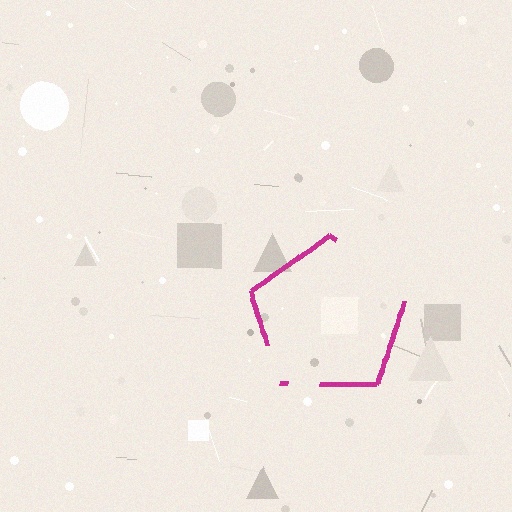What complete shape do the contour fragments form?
The contour fragments form a pentagon.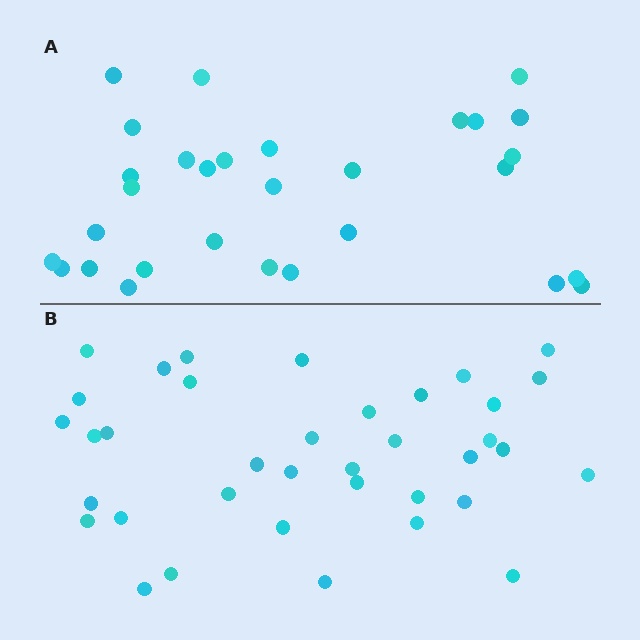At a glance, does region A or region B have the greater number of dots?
Region B (the bottom region) has more dots.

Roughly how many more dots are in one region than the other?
Region B has roughly 8 or so more dots than region A.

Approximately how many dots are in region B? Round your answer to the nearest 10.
About 40 dots. (The exact count is 37, which rounds to 40.)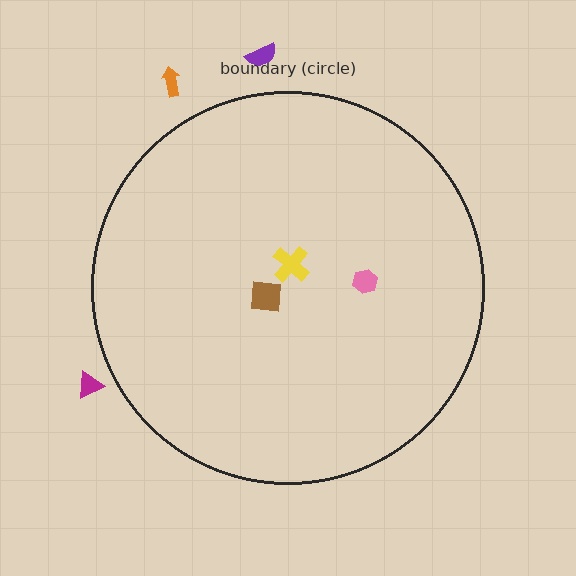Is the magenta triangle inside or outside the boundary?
Outside.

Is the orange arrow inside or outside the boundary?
Outside.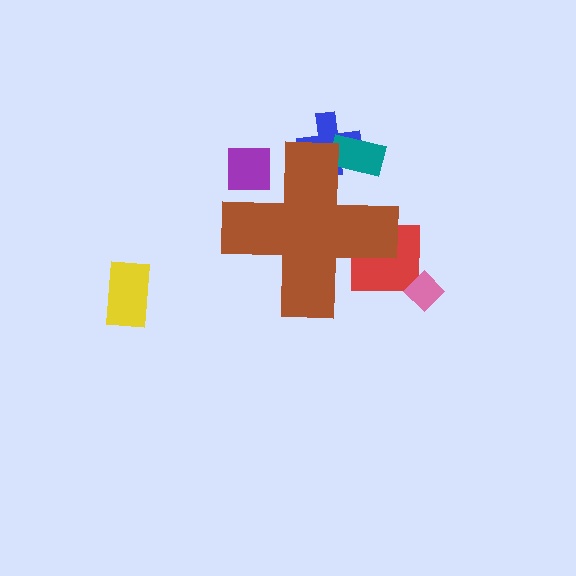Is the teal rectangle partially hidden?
Yes, the teal rectangle is partially hidden behind the brown cross.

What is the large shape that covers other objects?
A brown cross.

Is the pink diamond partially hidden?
No, the pink diamond is fully visible.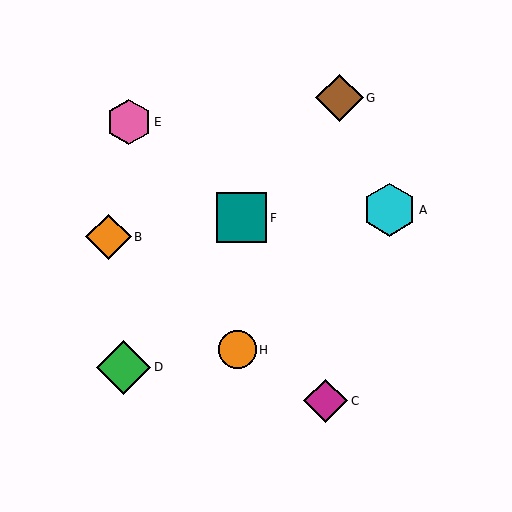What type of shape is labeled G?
Shape G is a brown diamond.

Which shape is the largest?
The green diamond (labeled D) is the largest.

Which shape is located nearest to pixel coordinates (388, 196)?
The cyan hexagon (labeled A) at (389, 210) is nearest to that location.